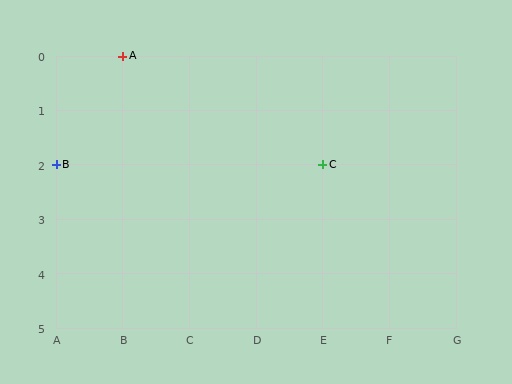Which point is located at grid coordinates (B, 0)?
Point A is at (B, 0).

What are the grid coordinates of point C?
Point C is at grid coordinates (E, 2).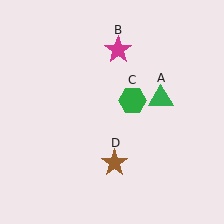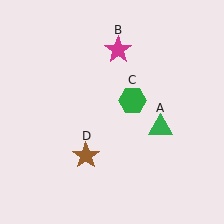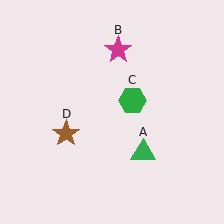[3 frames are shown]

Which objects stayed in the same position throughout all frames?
Magenta star (object B) and green hexagon (object C) remained stationary.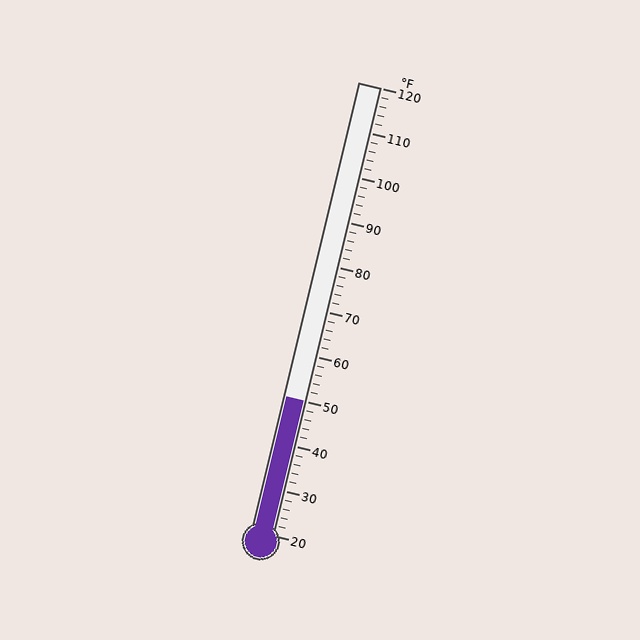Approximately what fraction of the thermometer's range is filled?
The thermometer is filled to approximately 30% of its range.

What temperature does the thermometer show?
The thermometer shows approximately 50°F.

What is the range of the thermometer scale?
The thermometer scale ranges from 20°F to 120°F.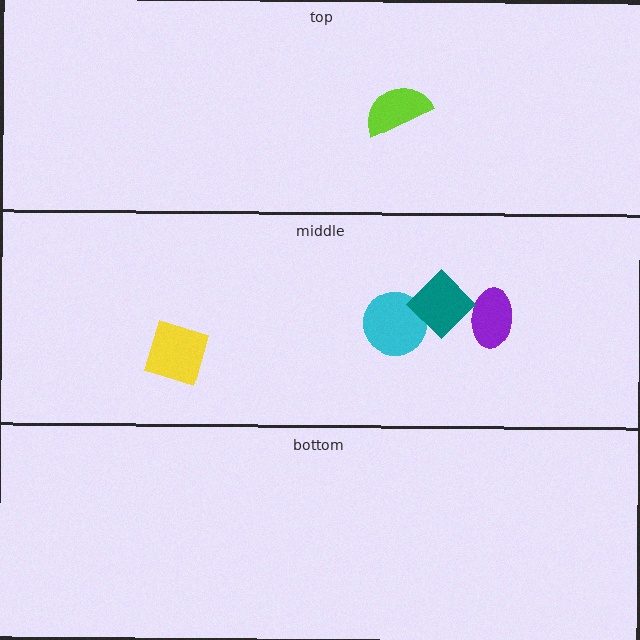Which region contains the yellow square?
The middle region.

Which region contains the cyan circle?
The middle region.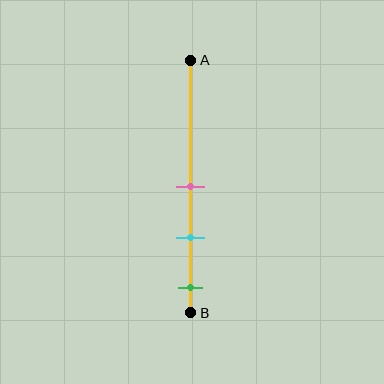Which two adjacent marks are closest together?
The pink and cyan marks are the closest adjacent pair.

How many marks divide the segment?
There are 3 marks dividing the segment.